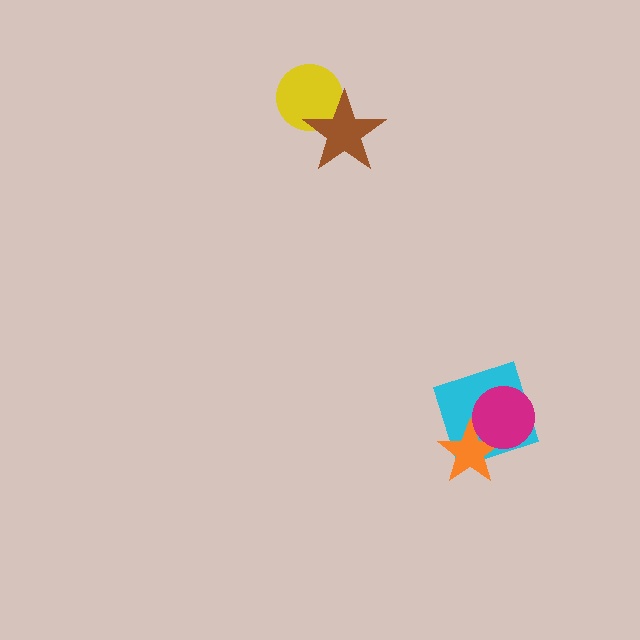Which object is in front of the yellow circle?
The brown star is in front of the yellow circle.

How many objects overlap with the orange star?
2 objects overlap with the orange star.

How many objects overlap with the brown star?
1 object overlaps with the brown star.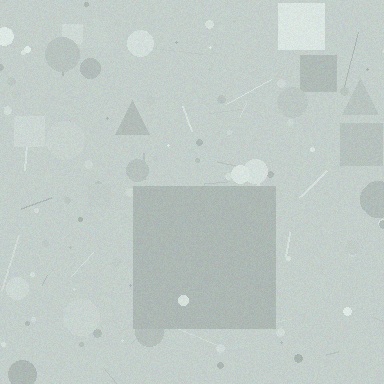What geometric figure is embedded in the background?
A square is embedded in the background.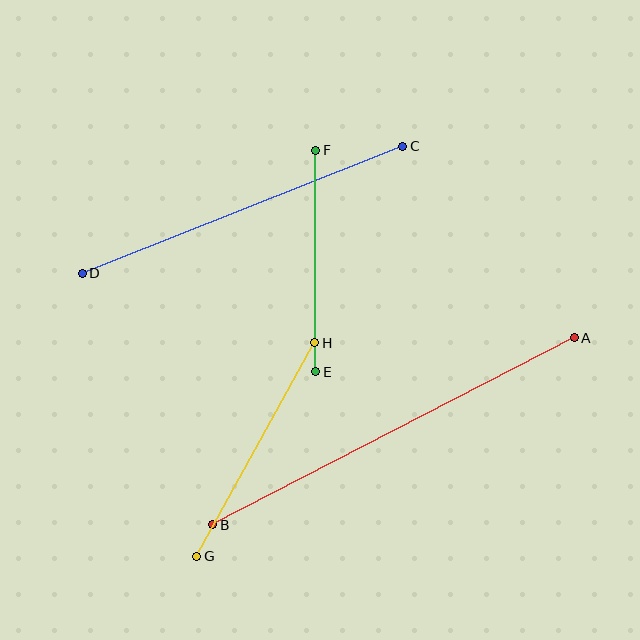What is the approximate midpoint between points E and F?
The midpoint is at approximately (316, 261) pixels.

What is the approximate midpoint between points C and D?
The midpoint is at approximately (243, 210) pixels.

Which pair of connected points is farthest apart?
Points A and B are farthest apart.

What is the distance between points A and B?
The distance is approximately 407 pixels.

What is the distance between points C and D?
The distance is approximately 345 pixels.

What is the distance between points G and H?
The distance is approximately 244 pixels.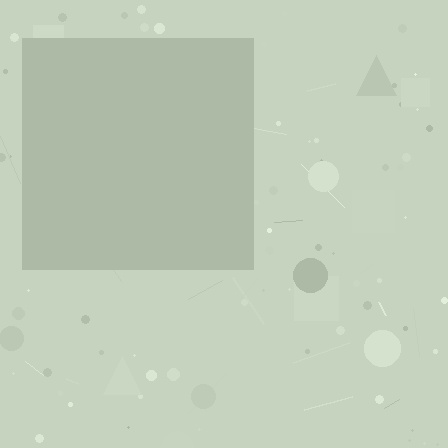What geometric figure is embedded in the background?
A square is embedded in the background.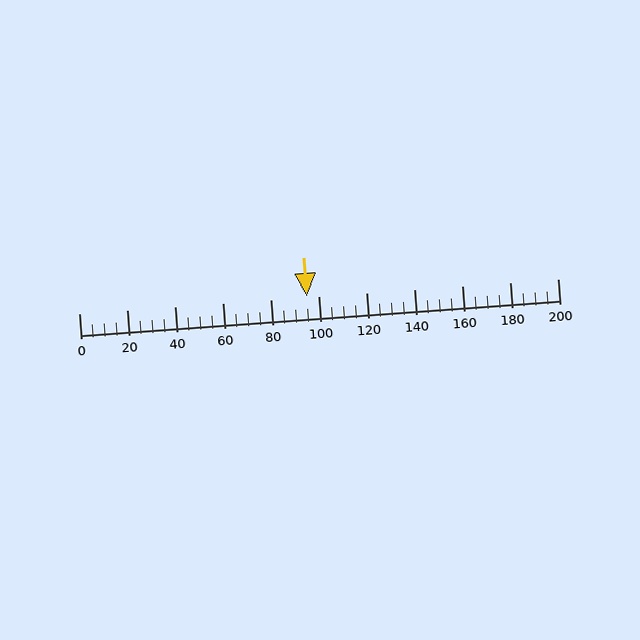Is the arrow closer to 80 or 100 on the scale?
The arrow is closer to 100.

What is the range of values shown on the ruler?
The ruler shows values from 0 to 200.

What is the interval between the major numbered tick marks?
The major tick marks are spaced 20 units apart.